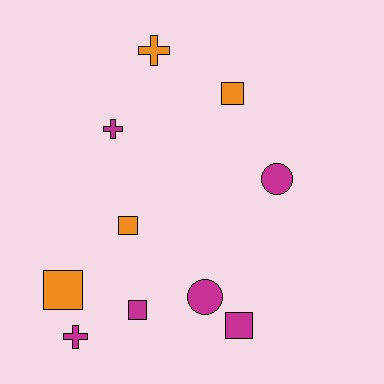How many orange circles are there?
There are no orange circles.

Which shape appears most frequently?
Square, with 5 objects.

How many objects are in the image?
There are 10 objects.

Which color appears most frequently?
Magenta, with 6 objects.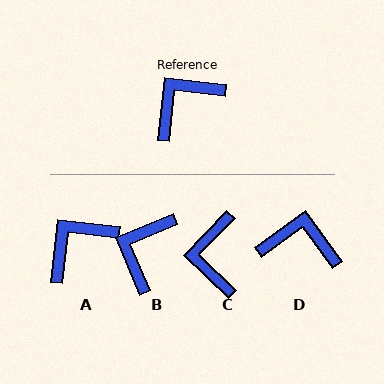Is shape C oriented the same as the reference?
No, it is off by about 52 degrees.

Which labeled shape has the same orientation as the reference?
A.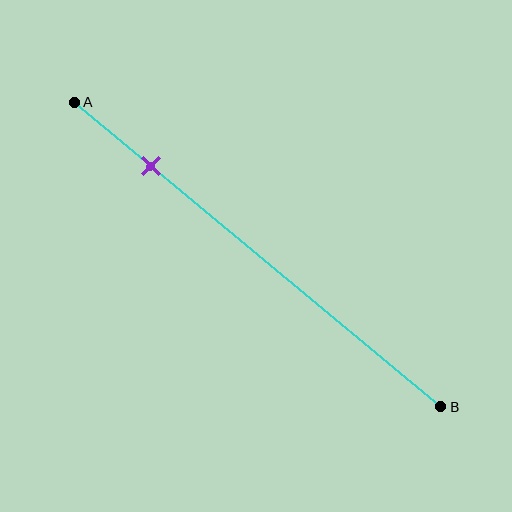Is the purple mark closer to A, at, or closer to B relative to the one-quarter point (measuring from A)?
The purple mark is closer to point A than the one-quarter point of segment AB.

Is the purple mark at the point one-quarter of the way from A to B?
No, the mark is at about 20% from A, not at the 25% one-quarter point.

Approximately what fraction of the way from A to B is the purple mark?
The purple mark is approximately 20% of the way from A to B.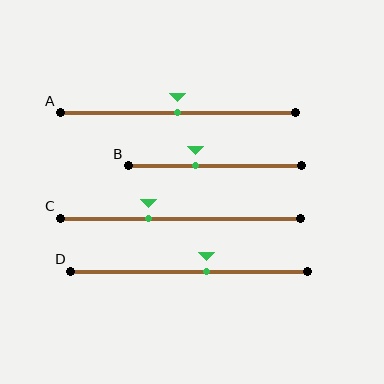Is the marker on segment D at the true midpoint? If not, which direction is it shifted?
No, the marker on segment D is shifted to the right by about 8% of the segment length.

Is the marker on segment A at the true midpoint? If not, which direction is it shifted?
Yes, the marker on segment A is at the true midpoint.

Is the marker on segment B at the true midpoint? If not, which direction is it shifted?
No, the marker on segment B is shifted to the left by about 11% of the segment length.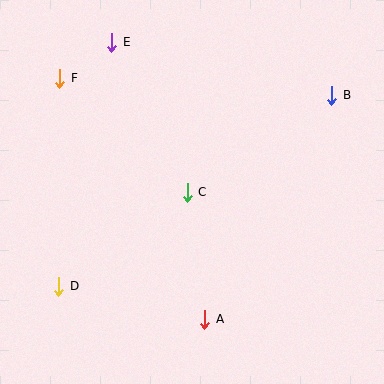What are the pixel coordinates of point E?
Point E is at (112, 42).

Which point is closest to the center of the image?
Point C at (187, 192) is closest to the center.